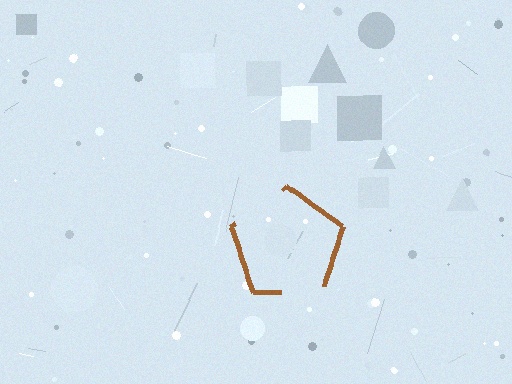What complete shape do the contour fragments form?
The contour fragments form a pentagon.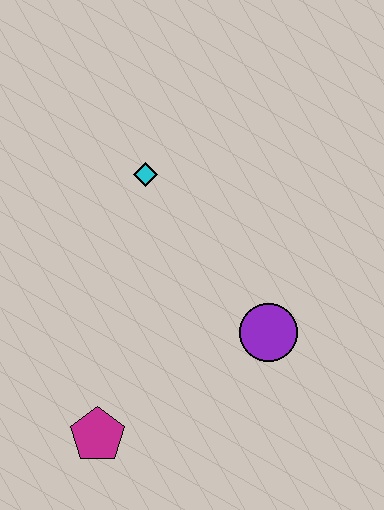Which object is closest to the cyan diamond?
The purple circle is closest to the cyan diamond.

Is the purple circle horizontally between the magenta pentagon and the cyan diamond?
No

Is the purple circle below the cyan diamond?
Yes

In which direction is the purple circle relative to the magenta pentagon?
The purple circle is to the right of the magenta pentagon.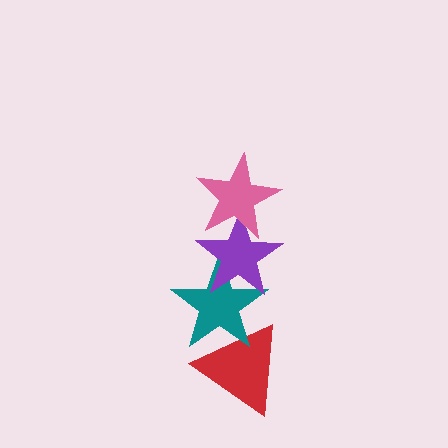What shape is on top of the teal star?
The purple star is on top of the teal star.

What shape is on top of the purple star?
The pink star is on top of the purple star.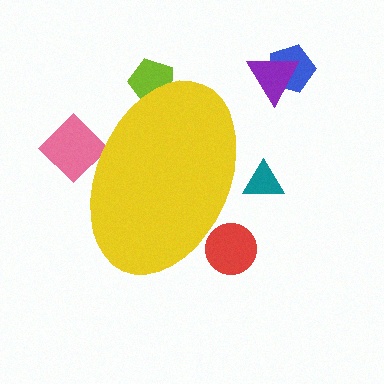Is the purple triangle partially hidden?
No, the purple triangle is fully visible.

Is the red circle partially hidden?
Yes, the red circle is partially hidden behind the yellow ellipse.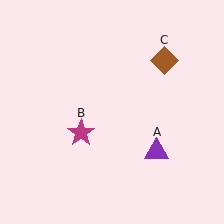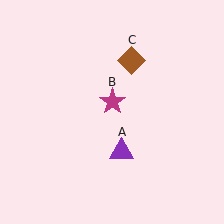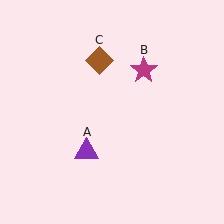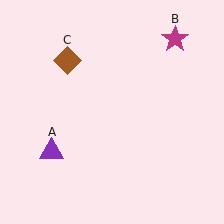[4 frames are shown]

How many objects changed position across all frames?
3 objects changed position: purple triangle (object A), magenta star (object B), brown diamond (object C).